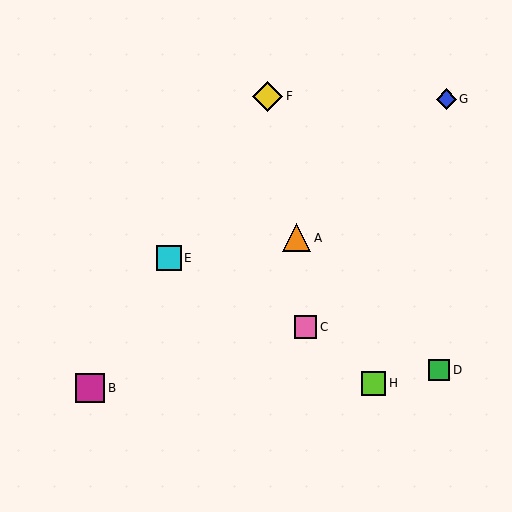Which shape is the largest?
The yellow diamond (labeled F) is the largest.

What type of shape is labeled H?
Shape H is a lime square.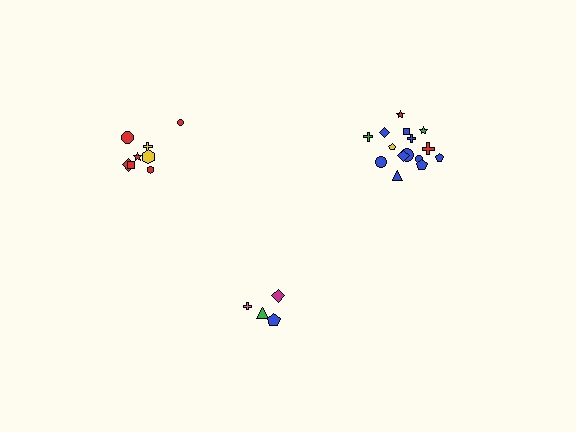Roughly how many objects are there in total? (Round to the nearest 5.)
Roughly 25 objects in total.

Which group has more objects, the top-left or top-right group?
The top-right group.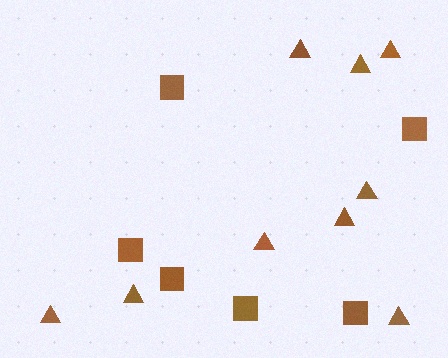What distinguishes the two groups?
There are 2 groups: one group of squares (6) and one group of triangles (9).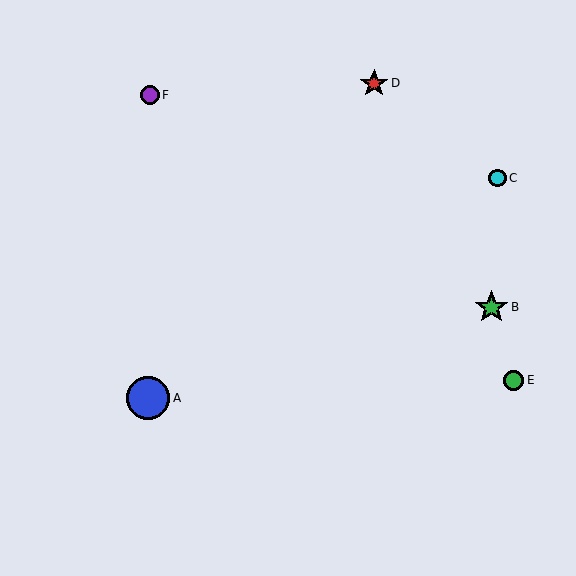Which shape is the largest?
The blue circle (labeled A) is the largest.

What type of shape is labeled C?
Shape C is a cyan circle.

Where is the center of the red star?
The center of the red star is at (374, 83).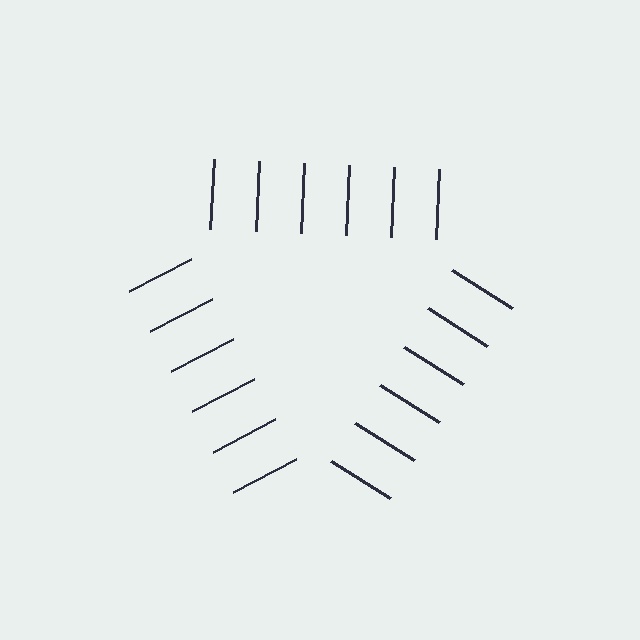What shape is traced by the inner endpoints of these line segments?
An illusory triangle — the line segments terminate on its edges but no continuous stroke is drawn.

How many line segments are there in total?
18 — 6 along each of the 3 edges.